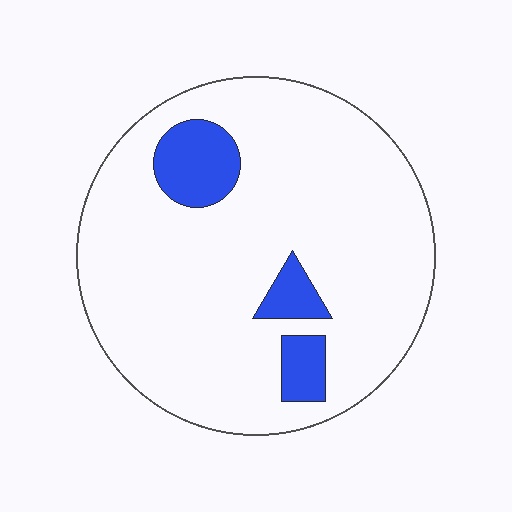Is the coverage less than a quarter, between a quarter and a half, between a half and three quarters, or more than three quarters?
Less than a quarter.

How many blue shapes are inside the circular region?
3.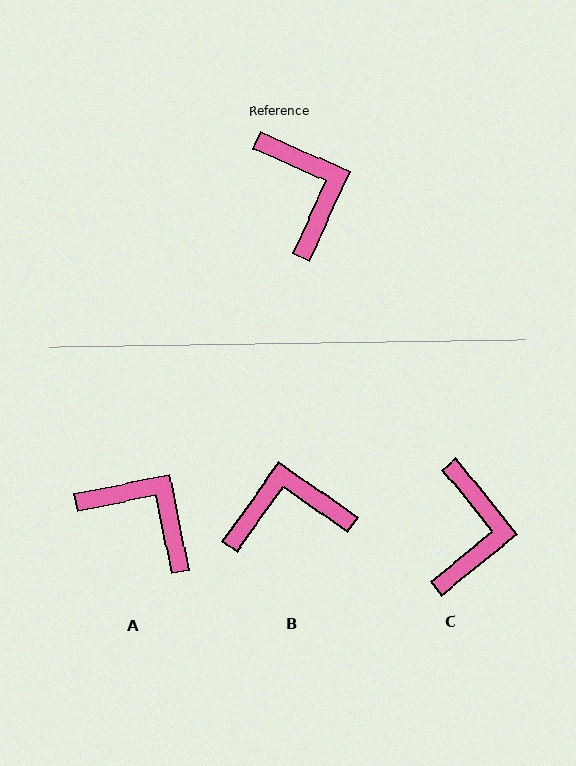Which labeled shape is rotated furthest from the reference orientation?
B, about 79 degrees away.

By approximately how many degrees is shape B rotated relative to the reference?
Approximately 79 degrees counter-clockwise.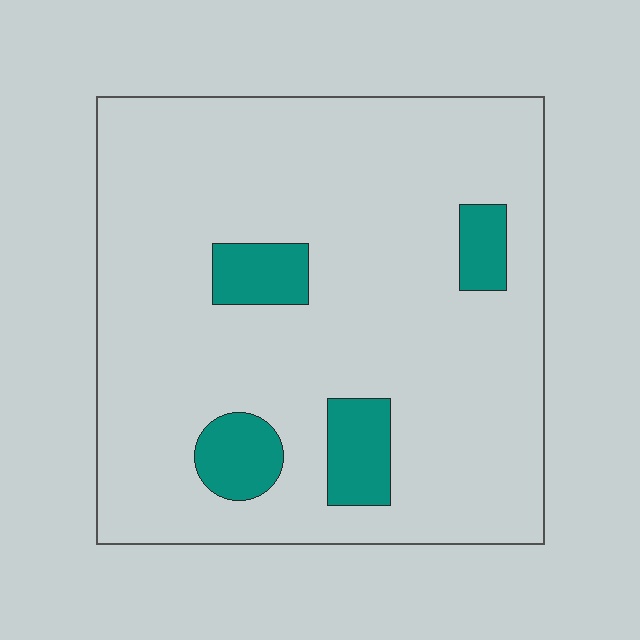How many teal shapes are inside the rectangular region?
4.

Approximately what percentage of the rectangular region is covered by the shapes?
Approximately 10%.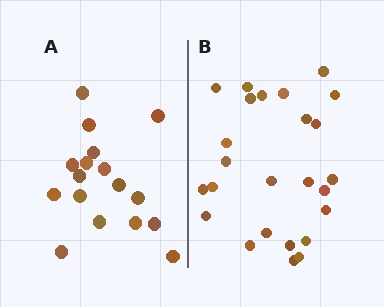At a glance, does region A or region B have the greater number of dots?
Region B (the right region) has more dots.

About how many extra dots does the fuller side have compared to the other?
Region B has roughly 8 or so more dots than region A.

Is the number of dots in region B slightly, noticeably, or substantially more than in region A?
Region B has substantially more. The ratio is roughly 1.5 to 1.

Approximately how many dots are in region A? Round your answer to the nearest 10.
About 20 dots. (The exact count is 17, which rounds to 20.)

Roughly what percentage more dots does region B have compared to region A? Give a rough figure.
About 45% more.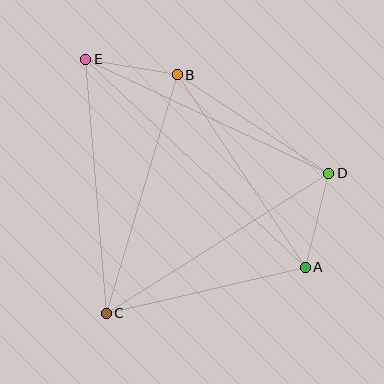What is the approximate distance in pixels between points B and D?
The distance between B and D is approximately 181 pixels.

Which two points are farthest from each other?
Points A and E are farthest from each other.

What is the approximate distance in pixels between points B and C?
The distance between B and C is approximately 249 pixels.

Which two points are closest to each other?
Points B and E are closest to each other.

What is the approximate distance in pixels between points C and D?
The distance between C and D is approximately 263 pixels.